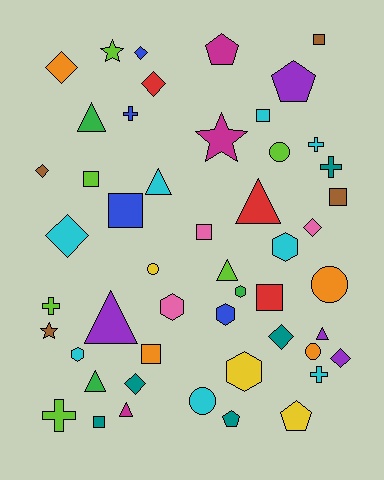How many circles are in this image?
There are 5 circles.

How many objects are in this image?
There are 50 objects.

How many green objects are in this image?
There are 3 green objects.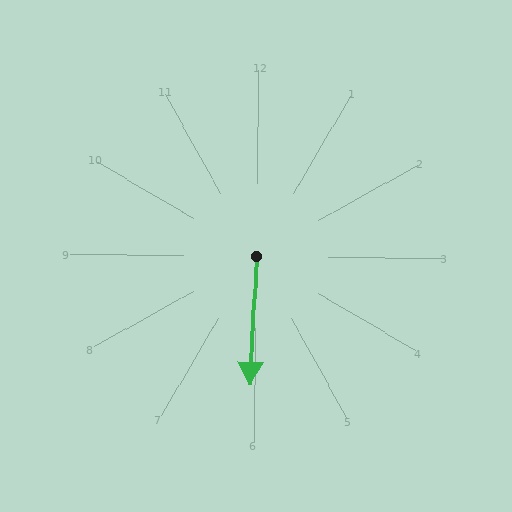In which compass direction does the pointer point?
South.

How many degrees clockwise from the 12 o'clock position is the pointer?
Approximately 182 degrees.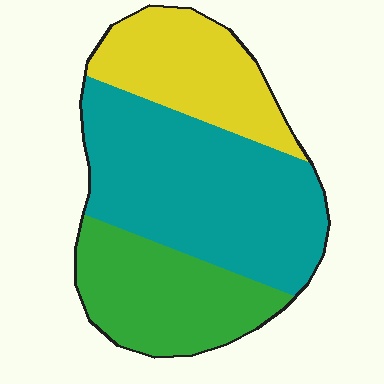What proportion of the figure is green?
Green takes up about one quarter (1/4) of the figure.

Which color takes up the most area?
Teal, at roughly 50%.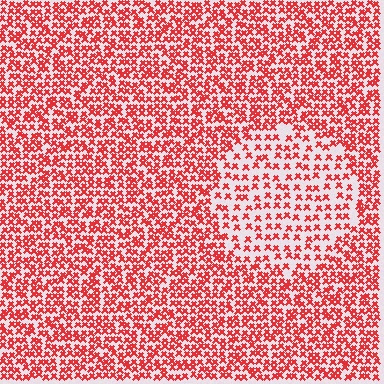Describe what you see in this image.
The image contains small red elements arranged at two different densities. A circle-shaped region is visible where the elements are less densely packed than the surrounding area.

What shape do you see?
I see a circle.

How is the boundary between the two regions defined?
The boundary is defined by a change in element density (approximately 1.9x ratio). All elements are the same color, size, and shape.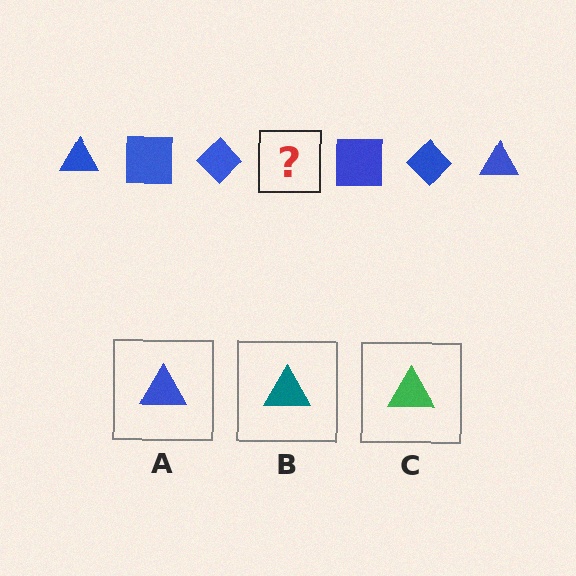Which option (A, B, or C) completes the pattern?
A.